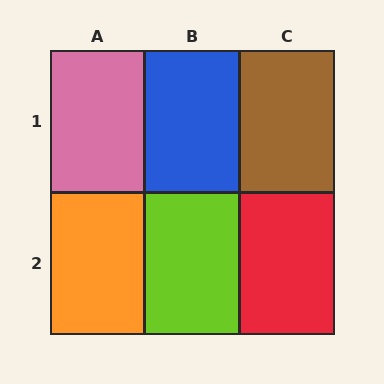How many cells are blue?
1 cell is blue.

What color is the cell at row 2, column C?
Red.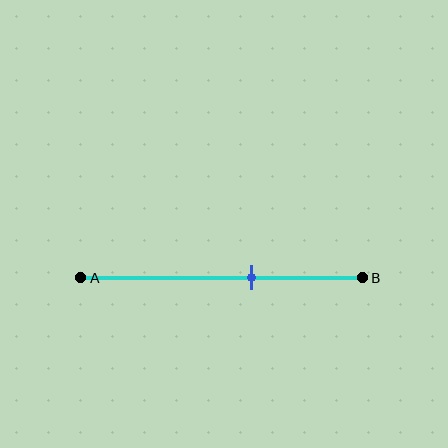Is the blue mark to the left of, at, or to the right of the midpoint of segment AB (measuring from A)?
The blue mark is to the right of the midpoint of segment AB.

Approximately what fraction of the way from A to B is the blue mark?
The blue mark is approximately 60% of the way from A to B.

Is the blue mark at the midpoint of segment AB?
No, the mark is at about 60% from A, not at the 50% midpoint.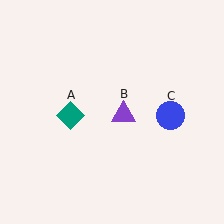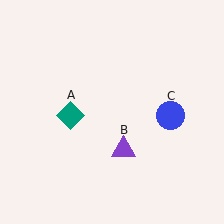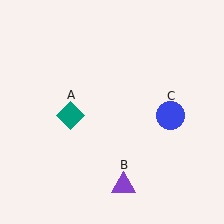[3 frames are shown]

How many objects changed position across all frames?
1 object changed position: purple triangle (object B).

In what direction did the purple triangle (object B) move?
The purple triangle (object B) moved down.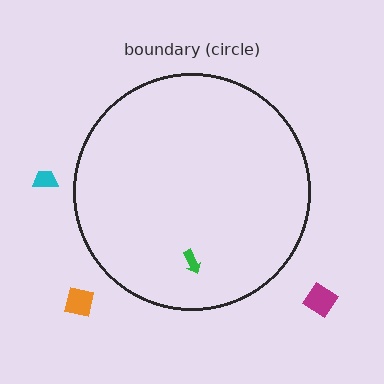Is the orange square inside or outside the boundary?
Outside.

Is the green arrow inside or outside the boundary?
Inside.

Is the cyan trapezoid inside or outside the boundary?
Outside.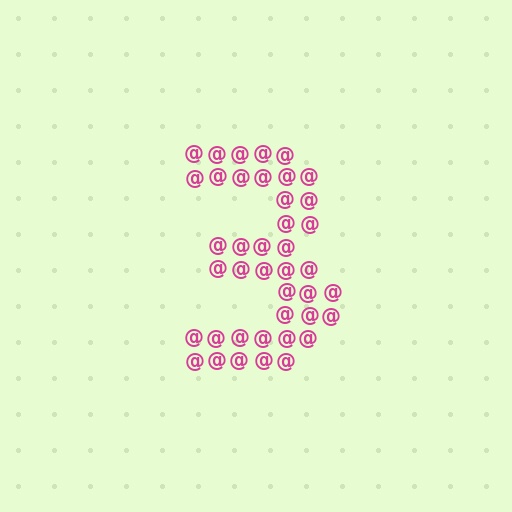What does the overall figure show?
The overall figure shows the digit 3.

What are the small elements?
The small elements are at signs.